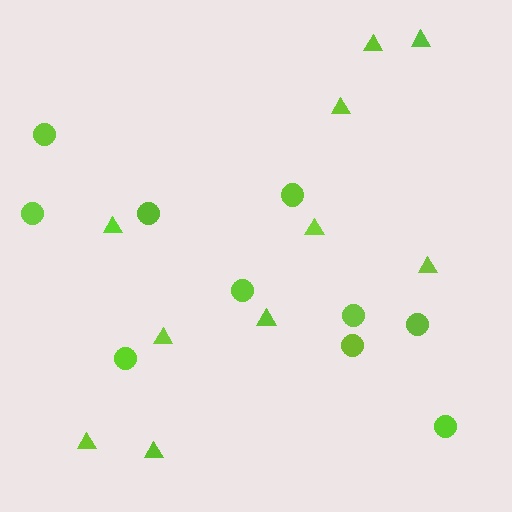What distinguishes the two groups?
There are 2 groups: one group of circles (10) and one group of triangles (10).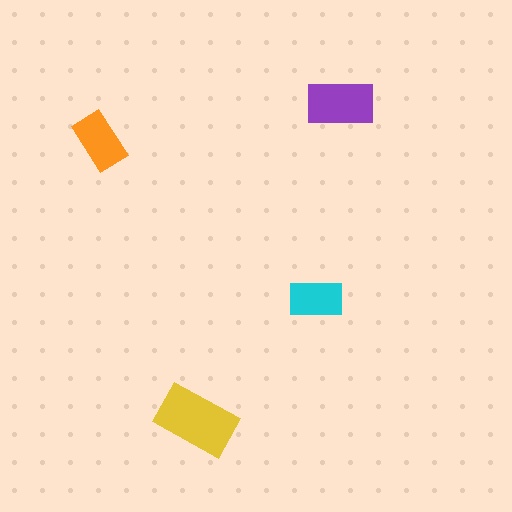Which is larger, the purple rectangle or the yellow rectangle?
The yellow one.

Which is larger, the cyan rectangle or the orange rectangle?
The orange one.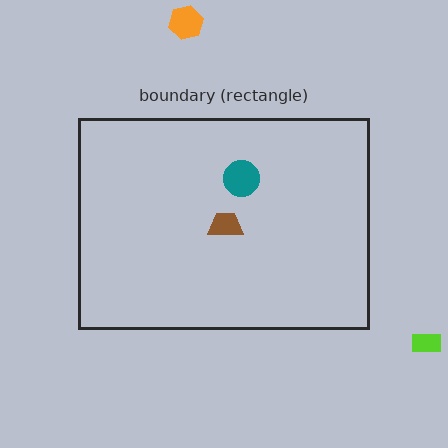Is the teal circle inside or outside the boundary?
Inside.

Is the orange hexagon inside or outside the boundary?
Outside.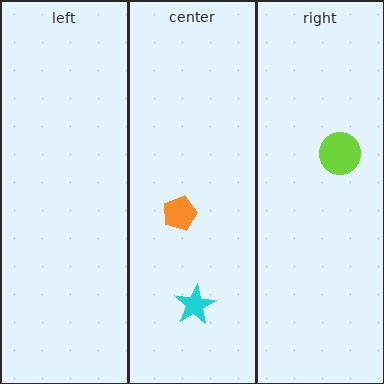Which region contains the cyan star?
The center region.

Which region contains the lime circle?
The right region.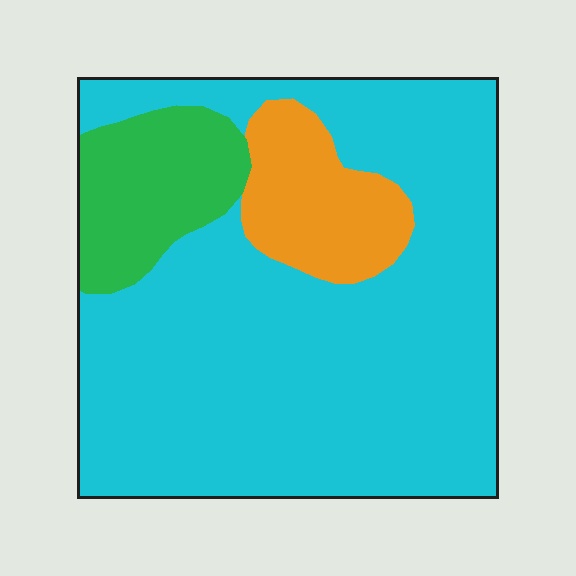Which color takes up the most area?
Cyan, at roughly 75%.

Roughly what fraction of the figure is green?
Green takes up about one eighth (1/8) of the figure.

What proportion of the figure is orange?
Orange takes up less than a quarter of the figure.